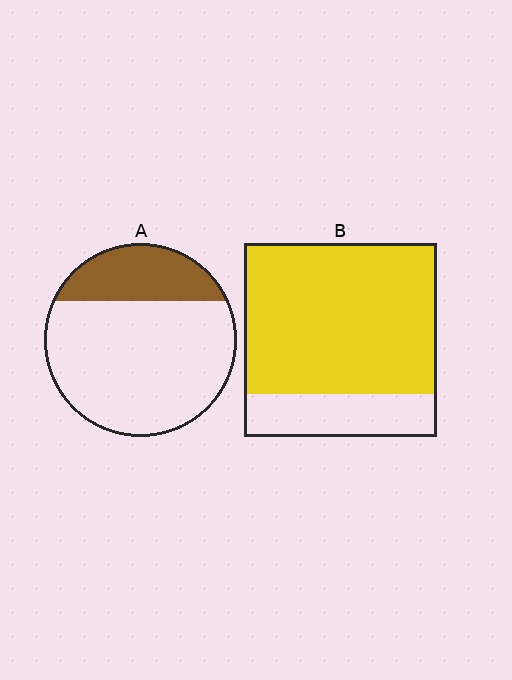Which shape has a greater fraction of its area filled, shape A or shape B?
Shape B.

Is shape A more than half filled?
No.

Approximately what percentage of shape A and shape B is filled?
A is approximately 25% and B is approximately 80%.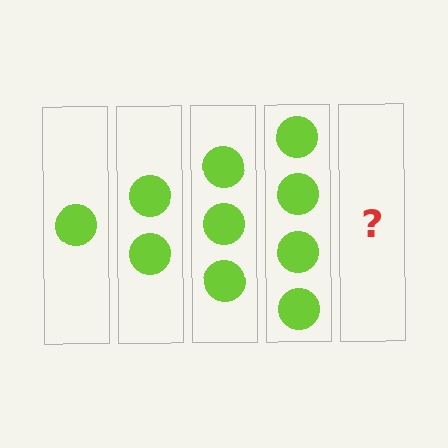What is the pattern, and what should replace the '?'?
The pattern is that each step adds one more circle. The '?' should be 5 circles.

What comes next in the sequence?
The next element should be 5 circles.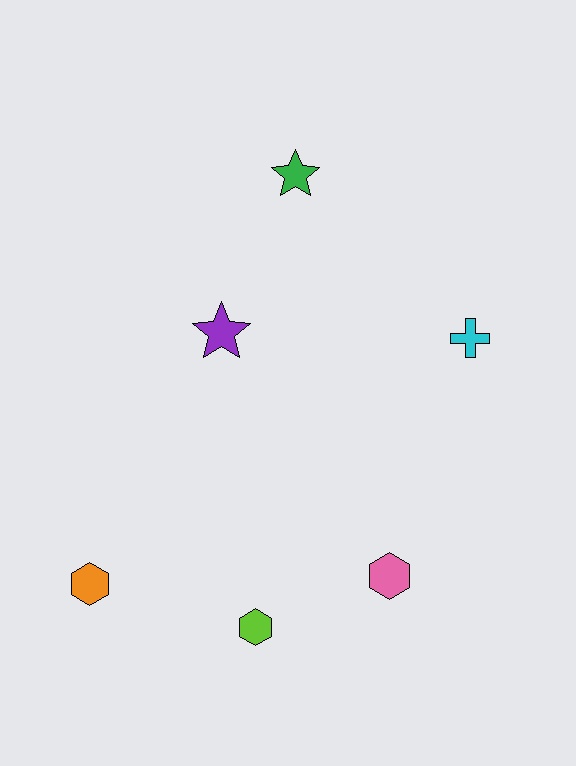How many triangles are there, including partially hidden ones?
There are no triangles.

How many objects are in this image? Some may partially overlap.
There are 6 objects.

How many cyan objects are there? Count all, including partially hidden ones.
There is 1 cyan object.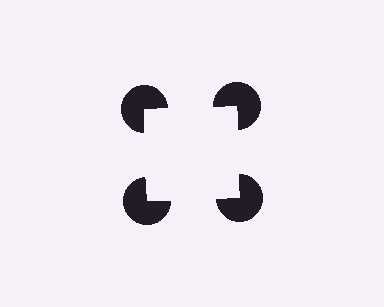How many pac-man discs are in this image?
There are 4 — one at each vertex of the illusory square.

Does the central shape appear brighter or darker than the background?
It typically appears slightly brighter than the background, even though no actual brightness change is drawn.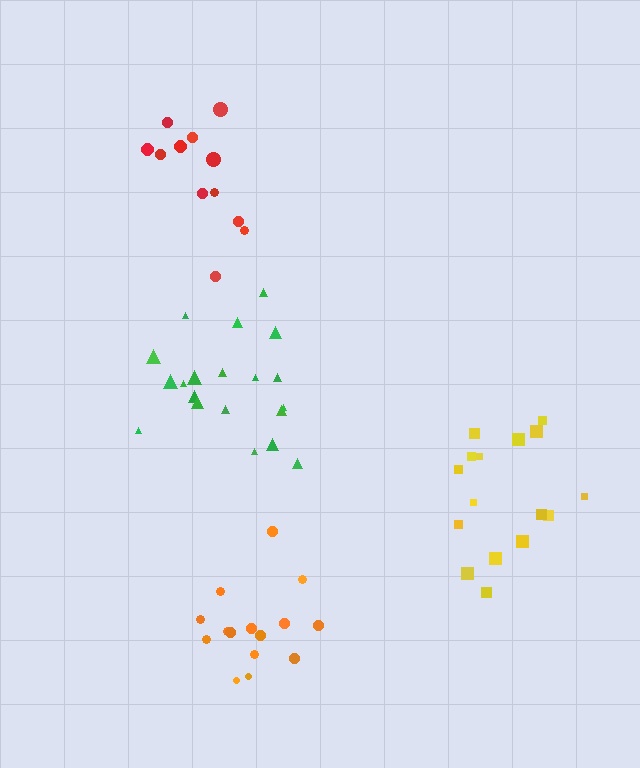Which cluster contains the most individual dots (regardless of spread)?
Green (20).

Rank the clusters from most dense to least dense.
green, orange, yellow, red.